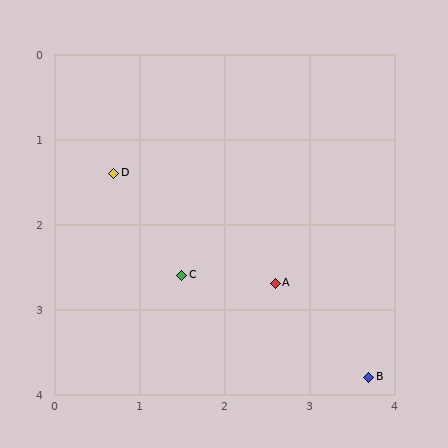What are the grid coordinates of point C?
Point C is at approximately (1.5, 2.6).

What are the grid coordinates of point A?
Point A is at approximately (2.6, 2.7).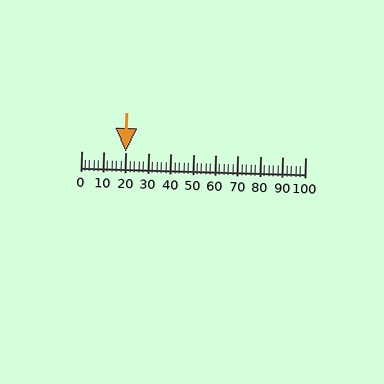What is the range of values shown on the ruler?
The ruler shows values from 0 to 100.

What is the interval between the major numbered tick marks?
The major tick marks are spaced 10 units apart.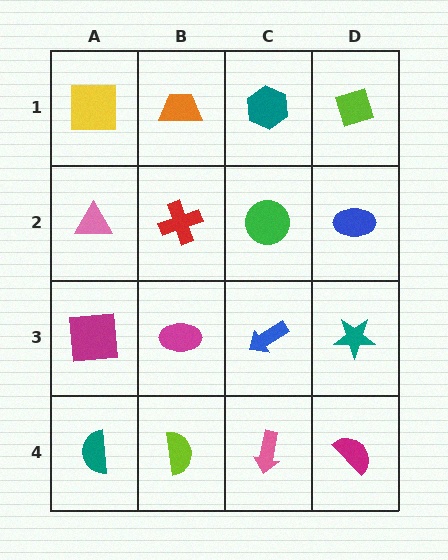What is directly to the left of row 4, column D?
A pink arrow.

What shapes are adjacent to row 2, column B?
An orange trapezoid (row 1, column B), a magenta ellipse (row 3, column B), a pink triangle (row 2, column A), a green circle (row 2, column C).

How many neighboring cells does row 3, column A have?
3.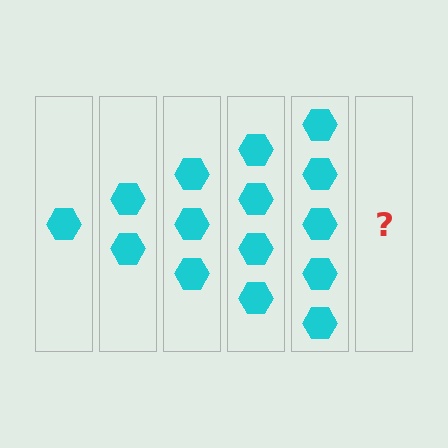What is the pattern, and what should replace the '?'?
The pattern is that each step adds one more hexagon. The '?' should be 6 hexagons.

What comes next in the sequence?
The next element should be 6 hexagons.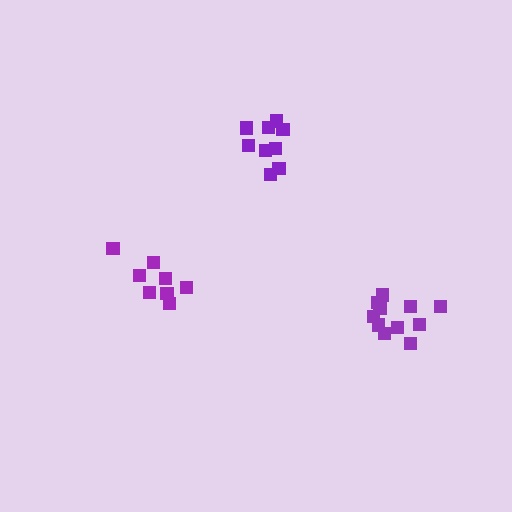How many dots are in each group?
Group 1: 8 dots, Group 2: 9 dots, Group 3: 11 dots (28 total).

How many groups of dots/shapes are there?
There are 3 groups.